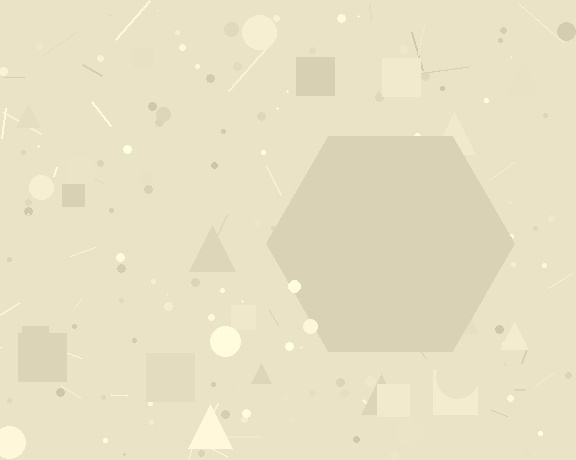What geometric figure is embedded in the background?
A hexagon is embedded in the background.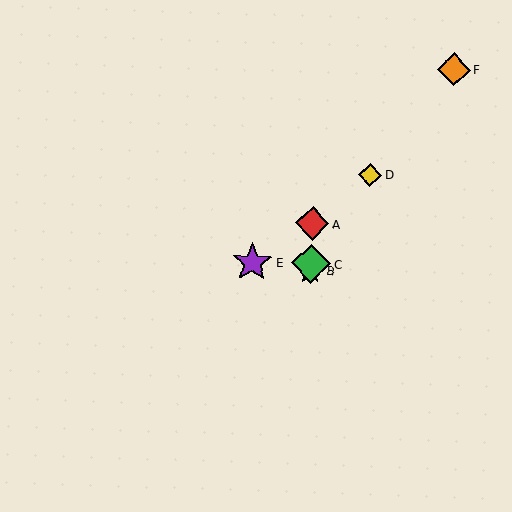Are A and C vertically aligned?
Yes, both are at x≈312.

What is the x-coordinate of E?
Object E is at x≈252.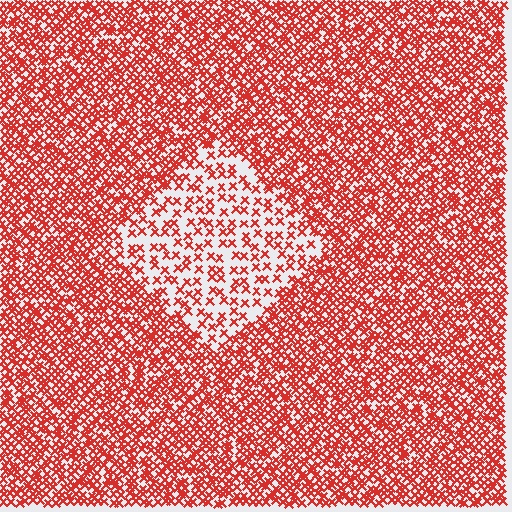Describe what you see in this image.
The image contains small red elements arranged at two different densities. A diamond-shaped region is visible where the elements are less densely packed than the surrounding area.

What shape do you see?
I see a diamond.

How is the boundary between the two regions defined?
The boundary is defined by a change in element density (approximately 2.4x ratio). All elements are the same color, size, and shape.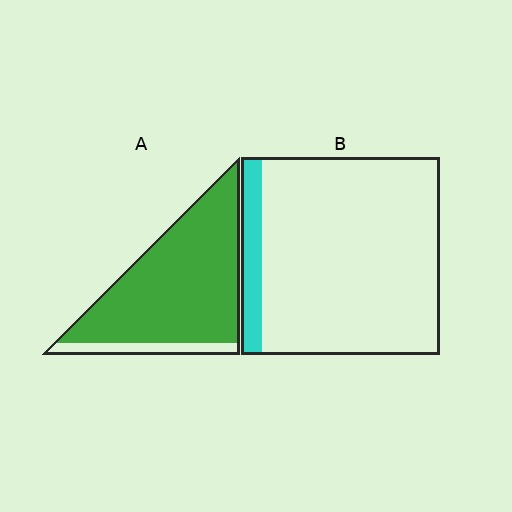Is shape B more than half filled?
No.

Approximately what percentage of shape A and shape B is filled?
A is approximately 90% and B is approximately 10%.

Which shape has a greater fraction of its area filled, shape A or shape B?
Shape A.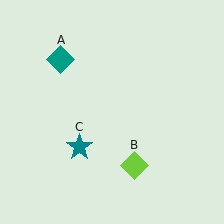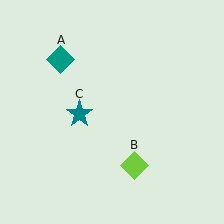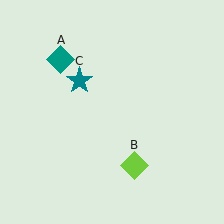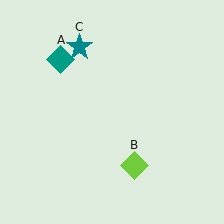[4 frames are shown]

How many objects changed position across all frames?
1 object changed position: teal star (object C).